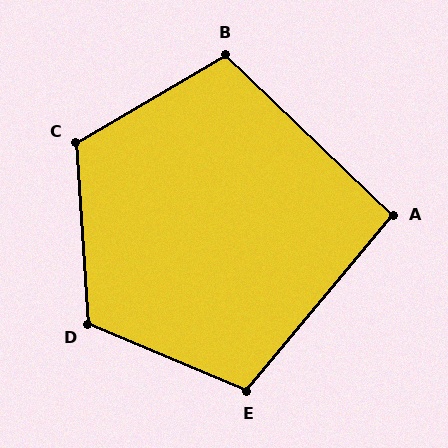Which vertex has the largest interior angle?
D, at approximately 117 degrees.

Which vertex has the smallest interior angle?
A, at approximately 94 degrees.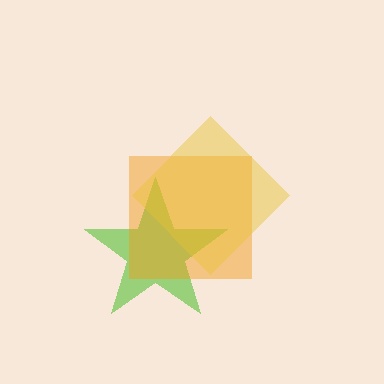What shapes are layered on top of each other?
The layered shapes are: a lime star, an orange square, a yellow diamond.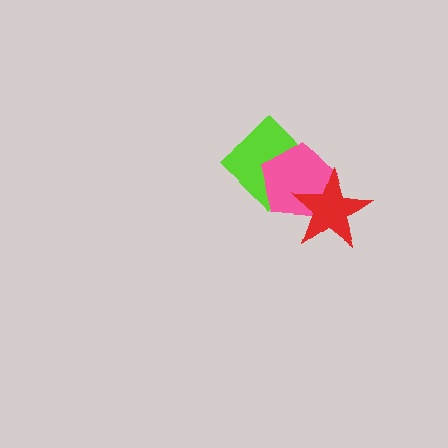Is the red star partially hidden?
No, no other shape covers it.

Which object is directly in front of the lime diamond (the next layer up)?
The pink pentagon is directly in front of the lime diamond.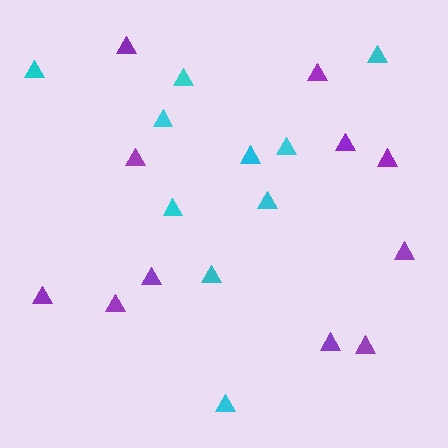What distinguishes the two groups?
There are 2 groups: one group of purple triangles (11) and one group of cyan triangles (10).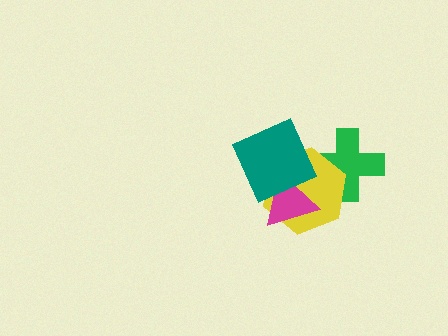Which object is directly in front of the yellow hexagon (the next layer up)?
The magenta triangle is directly in front of the yellow hexagon.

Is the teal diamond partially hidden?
No, no other shape covers it.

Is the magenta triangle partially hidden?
Yes, it is partially covered by another shape.